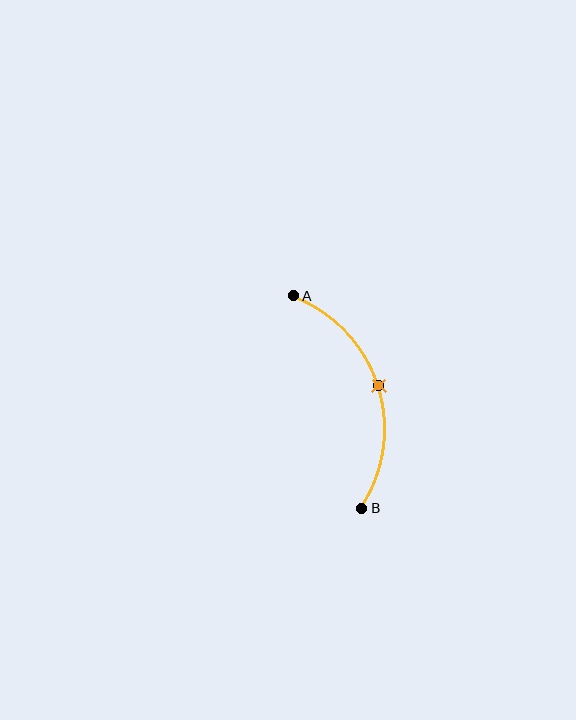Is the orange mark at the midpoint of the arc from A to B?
Yes. The orange mark lies on the arc at equal arc-length from both A and B — it is the arc midpoint.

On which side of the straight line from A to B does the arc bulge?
The arc bulges to the right of the straight line connecting A and B.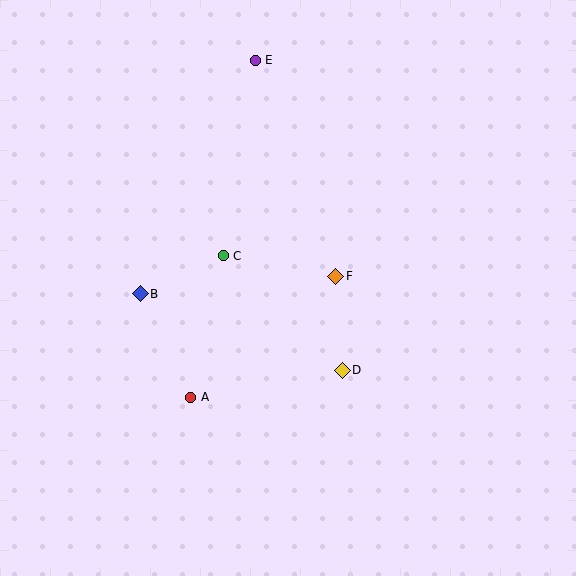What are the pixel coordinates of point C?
Point C is at (223, 256).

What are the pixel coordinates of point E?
Point E is at (255, 60).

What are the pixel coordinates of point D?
Point D is at (342, 370).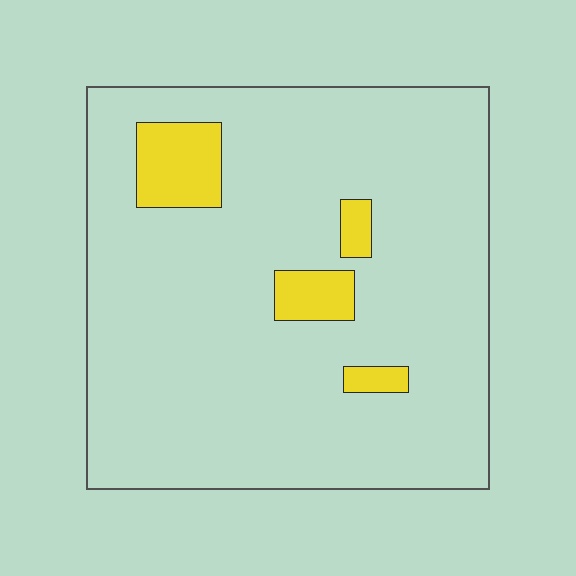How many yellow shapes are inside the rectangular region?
4.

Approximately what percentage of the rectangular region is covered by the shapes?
Approximately 10%.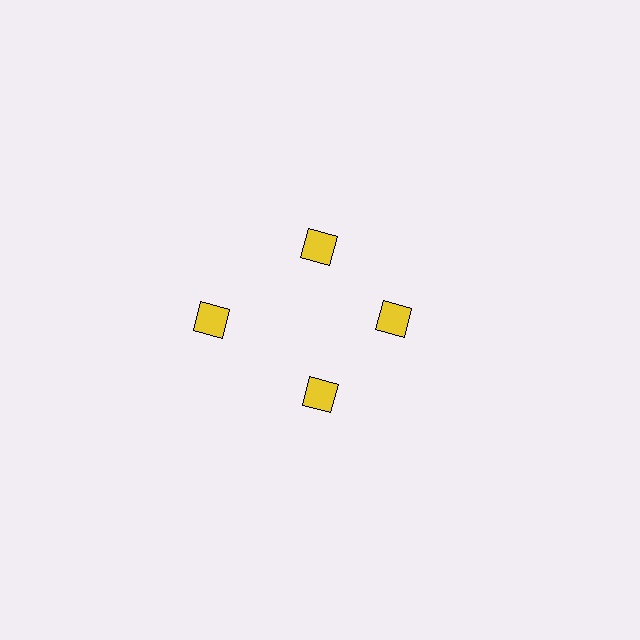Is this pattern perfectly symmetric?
No. The 4 yellow diamonds are arranged in a ring, but one element near the 9 o'clock position is pushed outward from the center, breaking the 4-fold rotational symmetry.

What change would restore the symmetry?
The symmetry would be restored by moving it inward, back onto the ring so that all 4 diamonds sit at equal angles and equal distance from the center.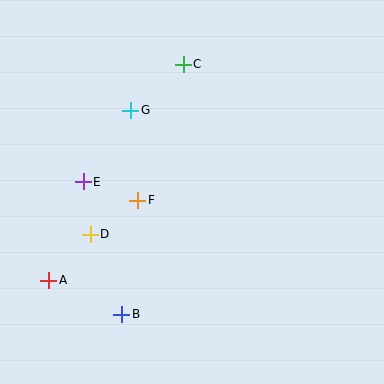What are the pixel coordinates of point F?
Point F is at (138, 200).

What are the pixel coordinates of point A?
Point A is at (49, 280).